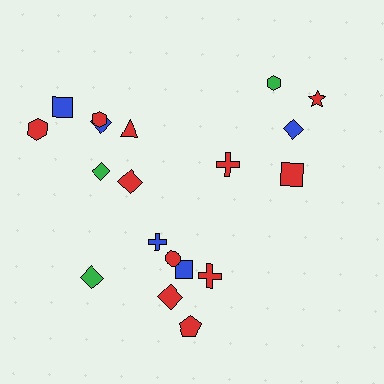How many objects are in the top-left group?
There are 7 objects.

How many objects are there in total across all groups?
There are 19 objects.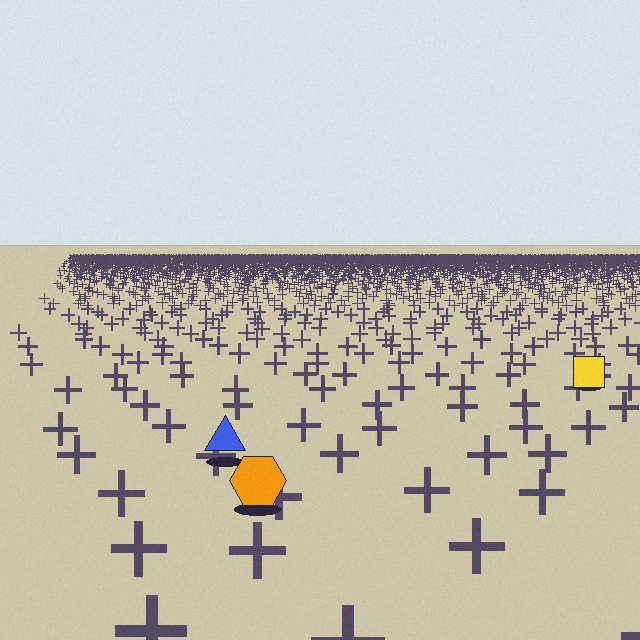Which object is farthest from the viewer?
The yellow square is farthest from the viewer. It appears smaller and the ground texture around it is denser.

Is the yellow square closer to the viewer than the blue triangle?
No. The blue triangle is closer — you can tell from the texture gradient: the ground texture is coarser near it.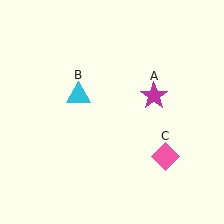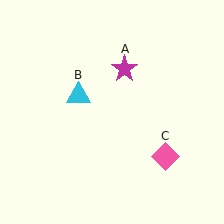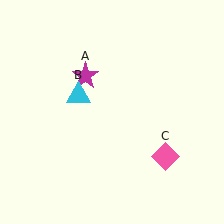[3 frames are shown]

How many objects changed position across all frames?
1 object changed position: magenta star (object A).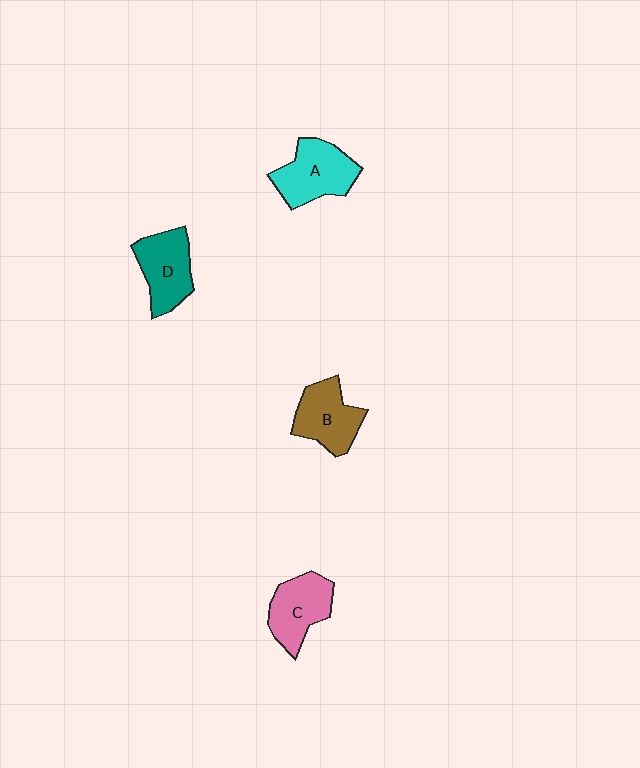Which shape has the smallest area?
Shape C (pink).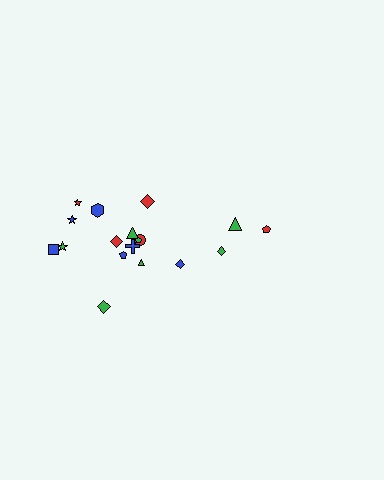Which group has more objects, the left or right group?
The left group.